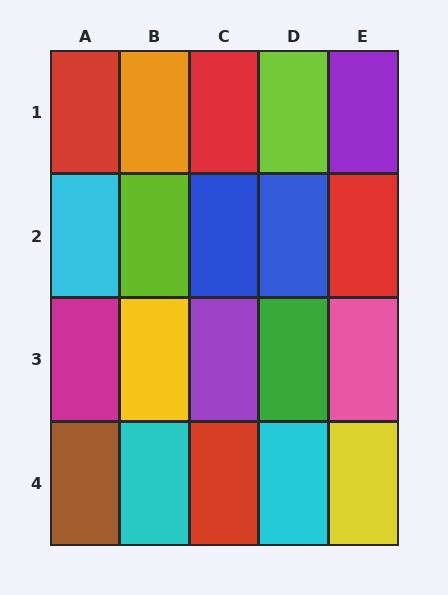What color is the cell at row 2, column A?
Cyan.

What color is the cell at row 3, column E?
Pink.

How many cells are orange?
1 cell is orange.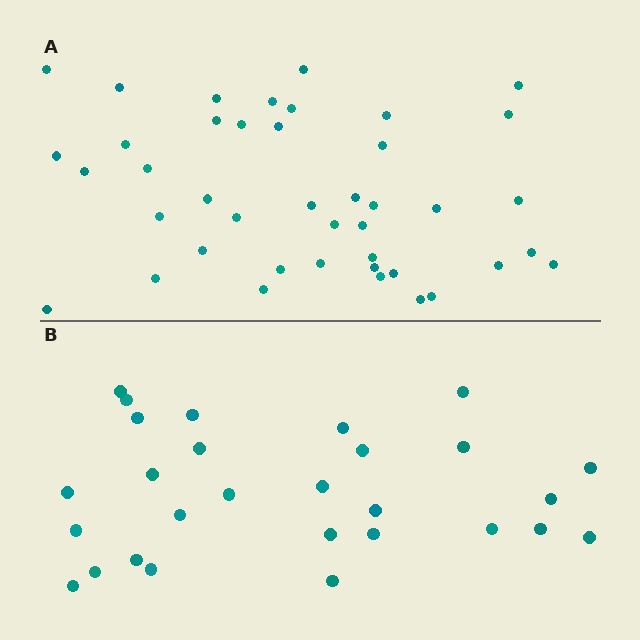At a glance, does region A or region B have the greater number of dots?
Region A (the top region) has more dots.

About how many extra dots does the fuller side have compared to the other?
Region A has approximately 15 more dots than region B.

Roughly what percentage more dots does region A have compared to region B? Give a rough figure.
About 50% more.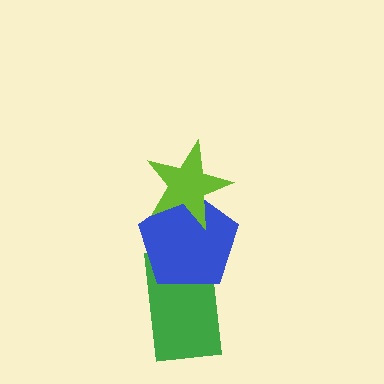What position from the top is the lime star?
The lime star is 1st from the top.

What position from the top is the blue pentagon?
The blue pentagon is 2nd from the top.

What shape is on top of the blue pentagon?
The lime star is on top of the blue pentagon.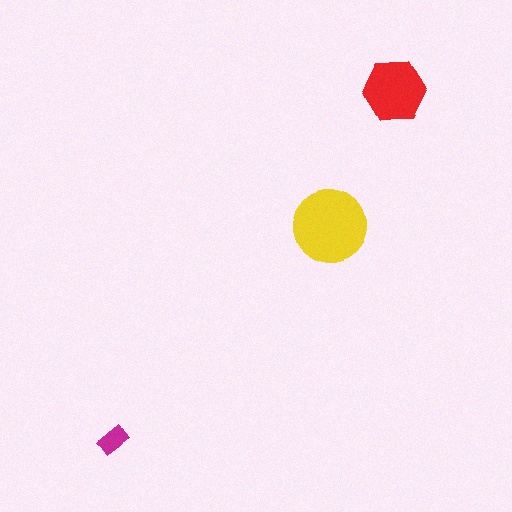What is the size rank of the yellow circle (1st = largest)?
1st.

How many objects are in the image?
There are 3 objects in the image.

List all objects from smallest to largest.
The magenta rectangle, the red hexagon, the yellow circle.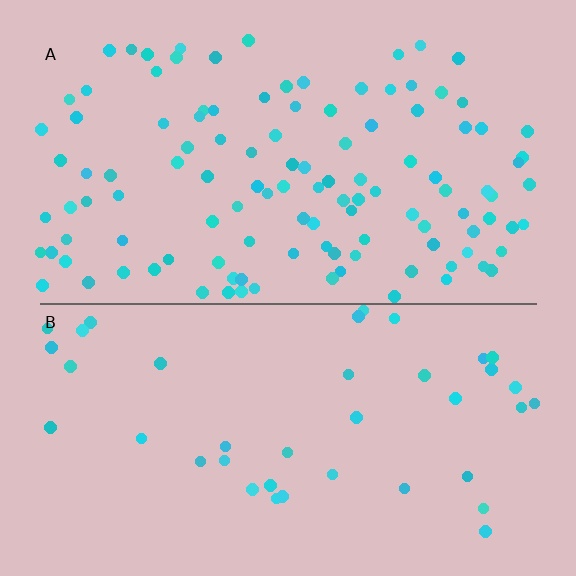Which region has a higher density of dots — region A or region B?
A (the top).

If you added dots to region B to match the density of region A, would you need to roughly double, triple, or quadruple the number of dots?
Approximately triple.